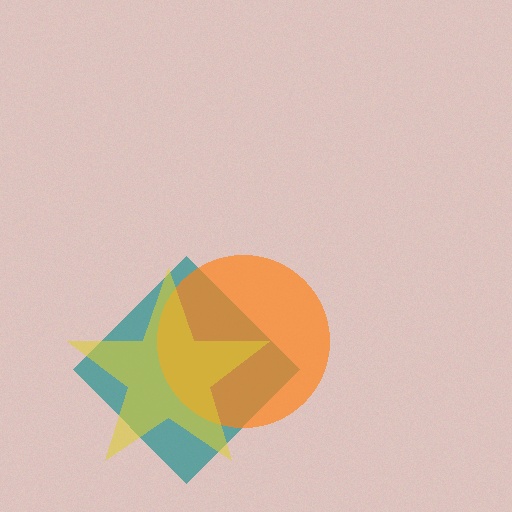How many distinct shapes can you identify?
There are 3 distinct shapes: a teal diamond, an orange circle, a yellow star.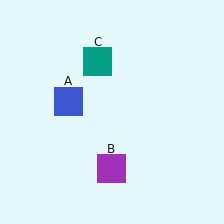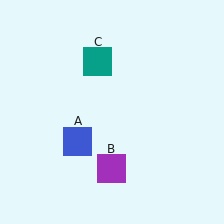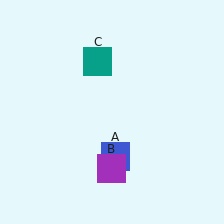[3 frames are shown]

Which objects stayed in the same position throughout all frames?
Purple square (object B) and teal square (object C) remained stationary.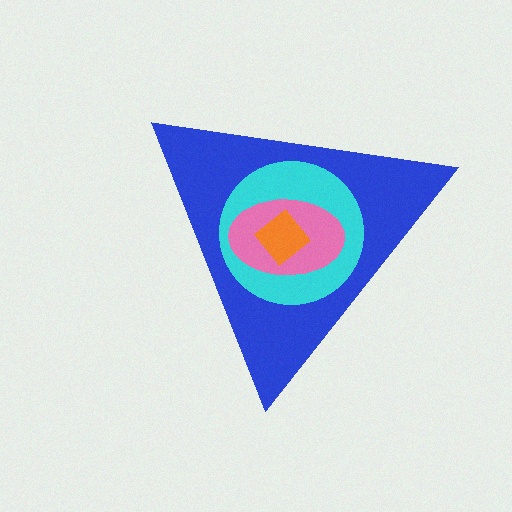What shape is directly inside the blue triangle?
The cyan circle.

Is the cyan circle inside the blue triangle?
Yes.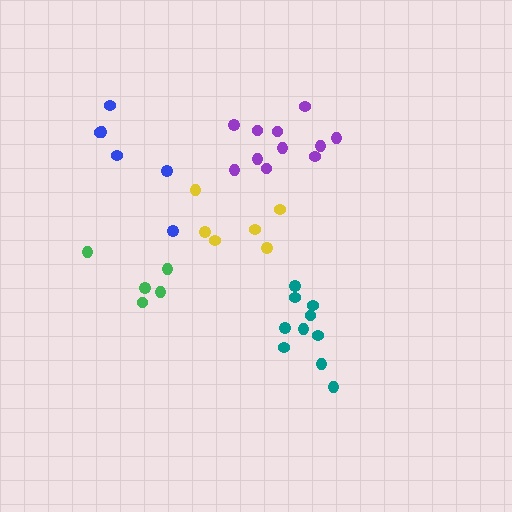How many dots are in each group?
Group 1: 6 dots, Group 2: 11 dots, Group 3: 5 dots, Group 4: 6 dots, Group 5: 10 dots (38 total).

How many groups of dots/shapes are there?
There are 5 groups.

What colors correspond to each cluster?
The clusters are colored: blue, purple, green, yellow, teal.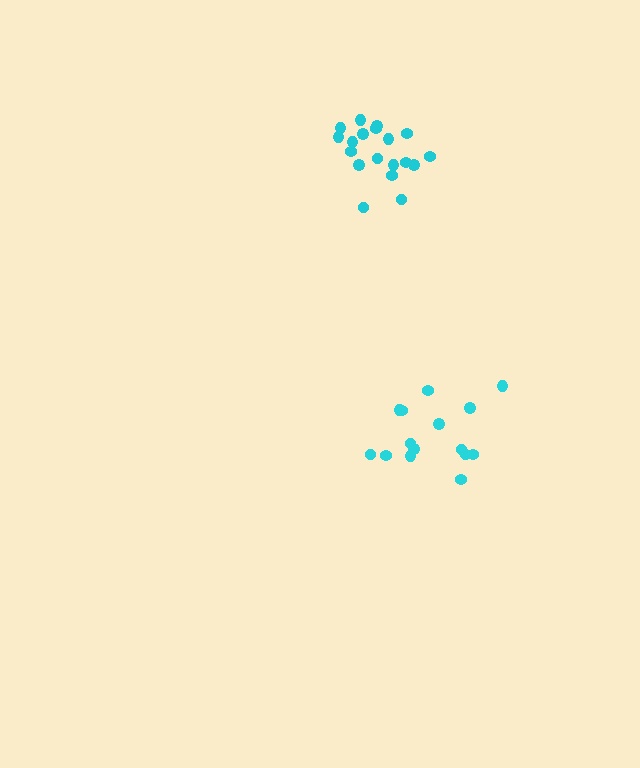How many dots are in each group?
Group 1: 15 dots, Group 2: 19 dots (34 total).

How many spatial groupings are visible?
There are 2 spatial groupings.